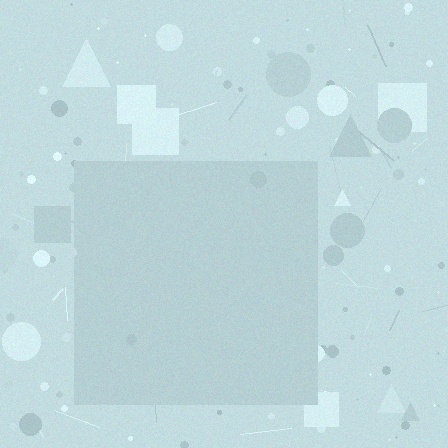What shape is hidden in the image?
A square is hidden in the image.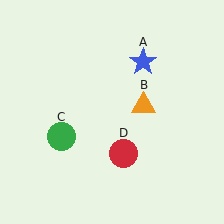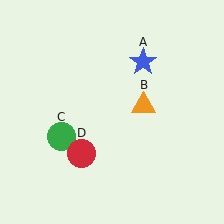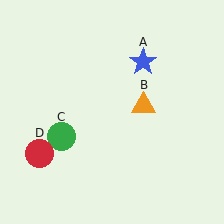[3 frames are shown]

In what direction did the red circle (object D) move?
The red circle (object D) moved left.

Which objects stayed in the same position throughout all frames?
Blue star (object A) and orange triangle (object B) and green circle (object C) remained stationary.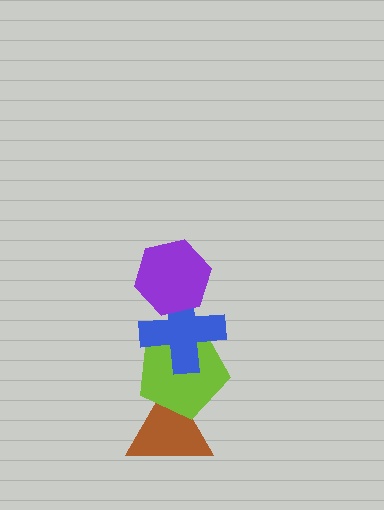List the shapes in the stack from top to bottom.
From top to bottom: the purple hexagon, the blue cross, the lime pentagon, the brown triangle.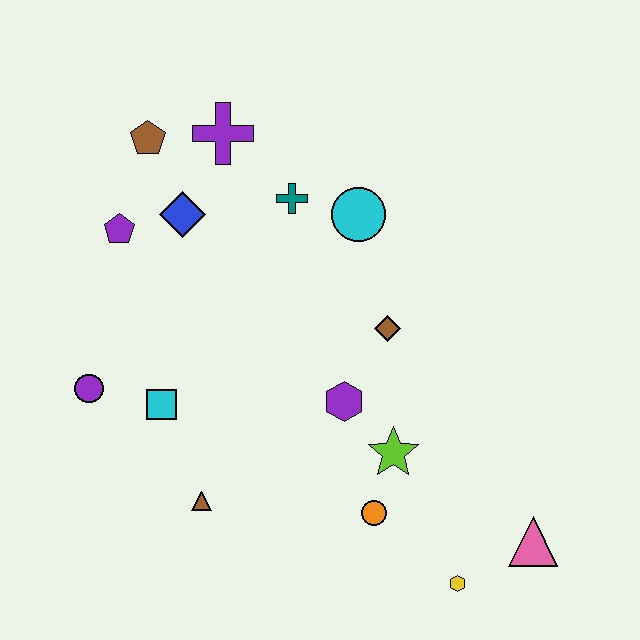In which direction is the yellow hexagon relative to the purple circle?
The yellow hexagon is to the right of the purple circle.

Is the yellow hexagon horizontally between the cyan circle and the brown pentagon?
No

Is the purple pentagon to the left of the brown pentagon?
Yes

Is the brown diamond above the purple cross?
No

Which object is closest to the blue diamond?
The purple pentagon is closest to the blue diamond.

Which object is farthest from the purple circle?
The pink triangle is farthest from the purple circle.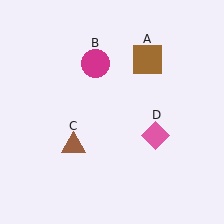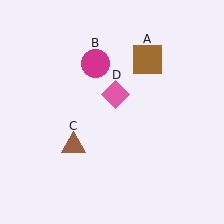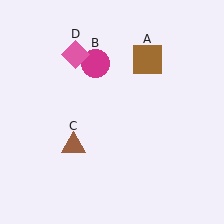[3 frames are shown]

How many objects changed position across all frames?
1 object changed position: pink diamond (object D).